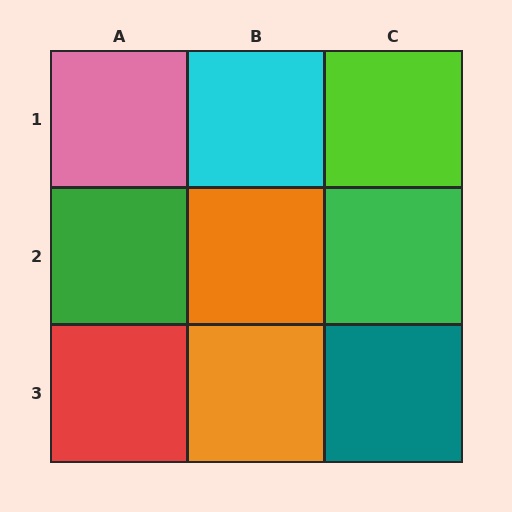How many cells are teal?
1 cell is teal.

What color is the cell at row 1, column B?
Cyan.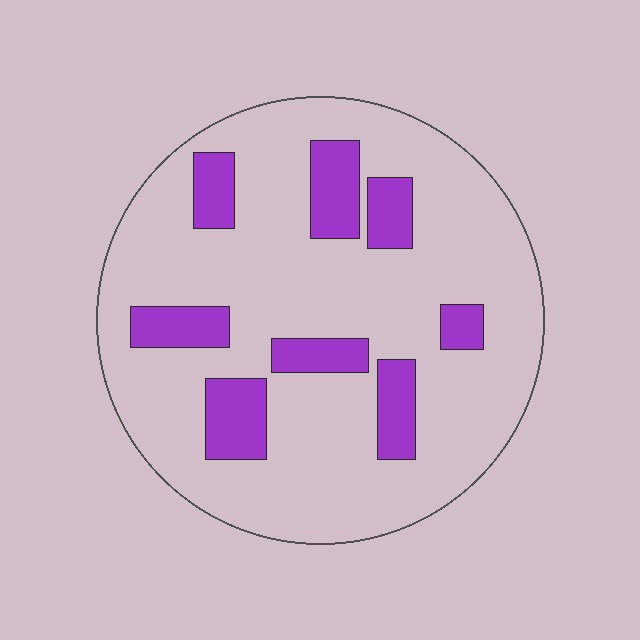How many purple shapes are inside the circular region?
8.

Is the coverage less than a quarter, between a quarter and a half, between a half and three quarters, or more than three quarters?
Less than a quarter.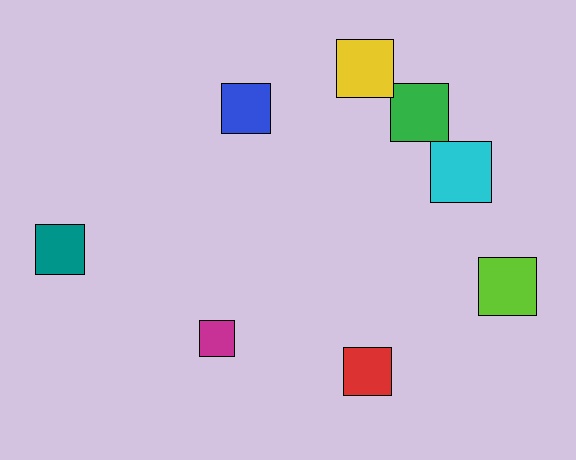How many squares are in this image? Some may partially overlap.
There are 8 squares.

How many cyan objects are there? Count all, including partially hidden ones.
There is 1 cyan object.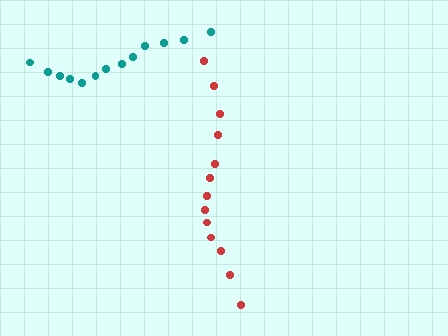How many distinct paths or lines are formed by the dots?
There are 2 distinct paths.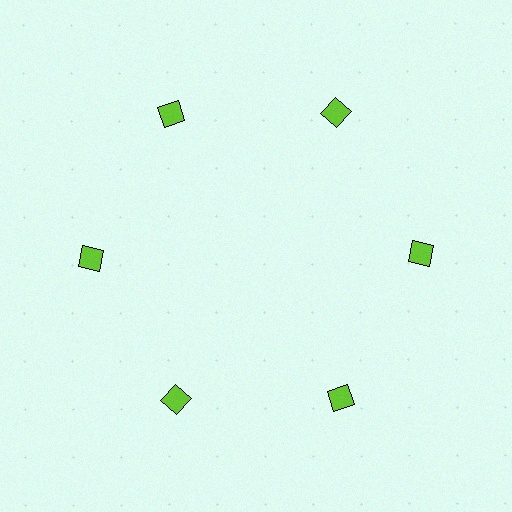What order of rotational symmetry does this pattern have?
This pattern has 6-fold rotational symmetry.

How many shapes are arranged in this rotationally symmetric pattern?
There are 6 shapes, arranged in 6 groups of 1.